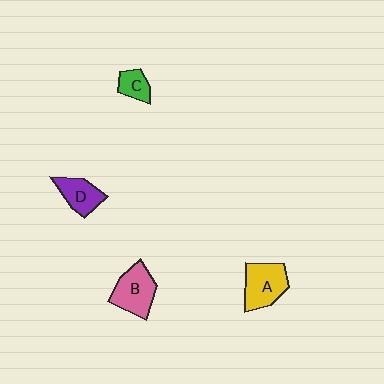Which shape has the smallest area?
Shape C (green).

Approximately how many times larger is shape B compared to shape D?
Approximately 1.4 times.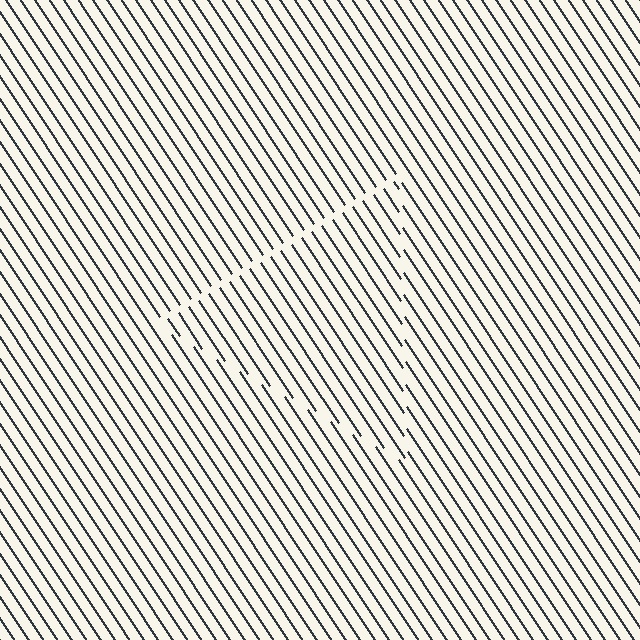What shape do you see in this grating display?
An illusory triangle. The interior of the shape contains the same grating, shifted by half a period — the contour is defined by the phase discontinuity where line-ends from the inner and outer gratings abut.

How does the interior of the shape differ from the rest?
The interior of the shape contains the same grating, shifted by half a period — the contour is defined by the phase discontinuity where line-ends from the inner and outer gratings abut.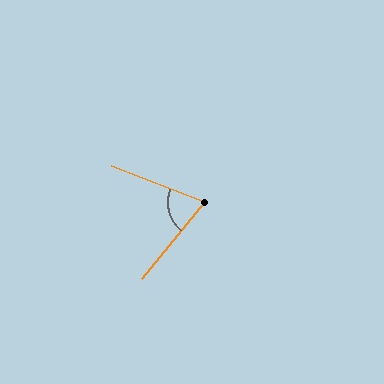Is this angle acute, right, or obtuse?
It is acute.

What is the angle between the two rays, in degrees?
Approximately 72 degrees.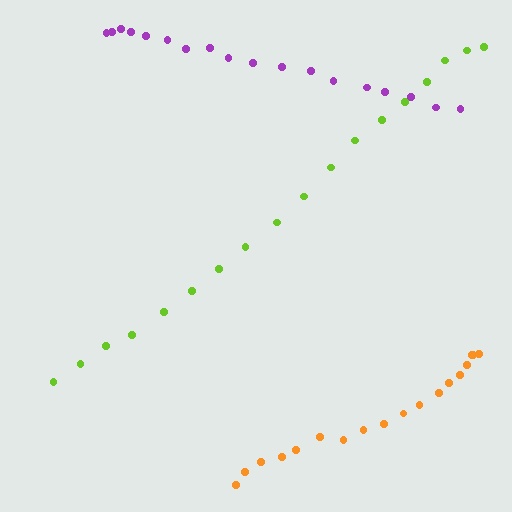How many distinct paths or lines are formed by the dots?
There are 3 distinct paths.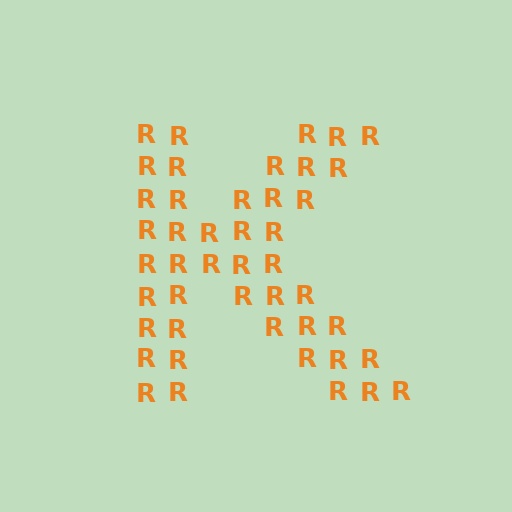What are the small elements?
The small elements are letter R's.